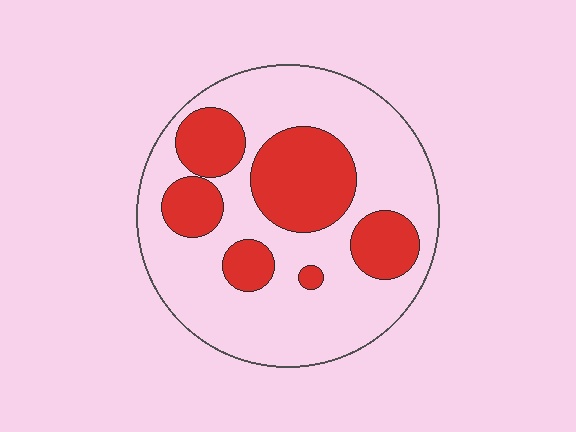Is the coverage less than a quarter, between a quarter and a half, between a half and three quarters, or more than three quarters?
Between a quarter and a half.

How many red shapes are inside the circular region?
6.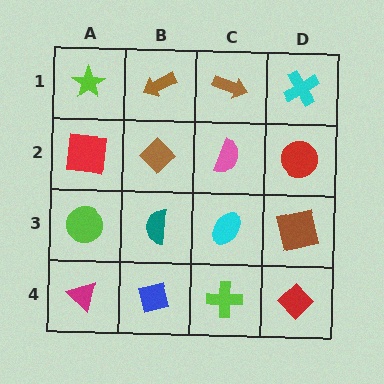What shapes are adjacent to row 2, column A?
A lime star (row 1, column A), a lime circle (row 3, column A), a brown diamond (row 2, column B).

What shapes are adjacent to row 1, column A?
A red square (row 2, column A), a brown arrow (row 1, column B).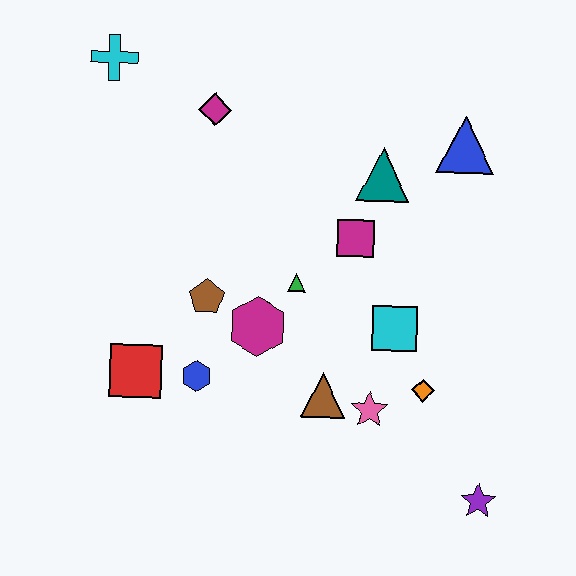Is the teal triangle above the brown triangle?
Yes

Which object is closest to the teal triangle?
The magenta square is closest to the teal triangle.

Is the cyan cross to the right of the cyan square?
No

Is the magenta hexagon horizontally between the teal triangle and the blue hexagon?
Yes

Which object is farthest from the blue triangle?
The red square is farthest from the blue triangle.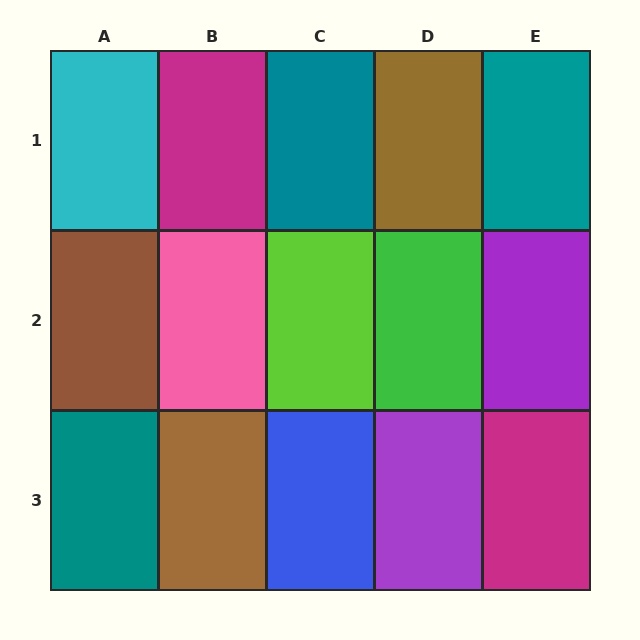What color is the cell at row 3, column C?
Blue.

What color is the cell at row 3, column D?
Purple.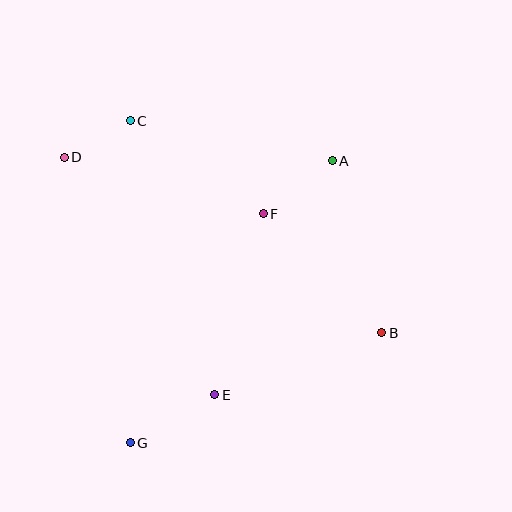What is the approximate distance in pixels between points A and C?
The distance between A and C is approximately 206 pixels.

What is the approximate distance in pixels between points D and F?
The distance between D and F is approximately 207 pixels.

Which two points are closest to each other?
Points C and D are closest to each other.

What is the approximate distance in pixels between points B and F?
The distance between B and F is approximately 168 pixels.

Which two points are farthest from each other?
Points B and D are farthest from each other.